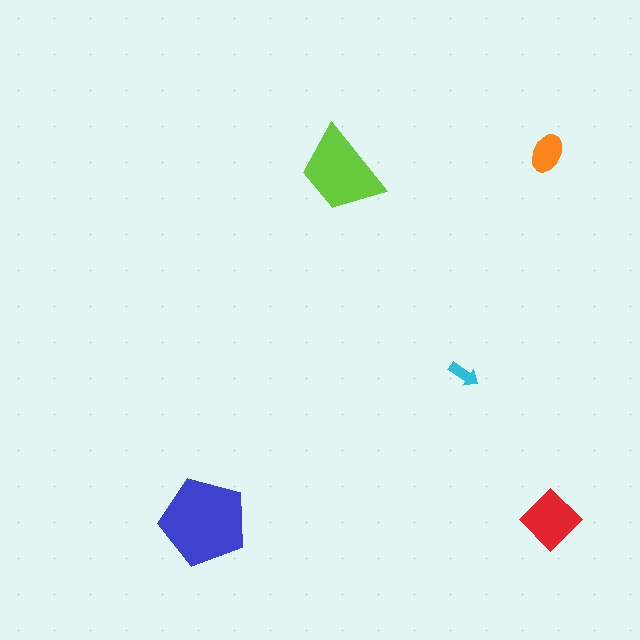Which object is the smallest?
The cyan arrow.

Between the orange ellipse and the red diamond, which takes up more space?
The red diamond.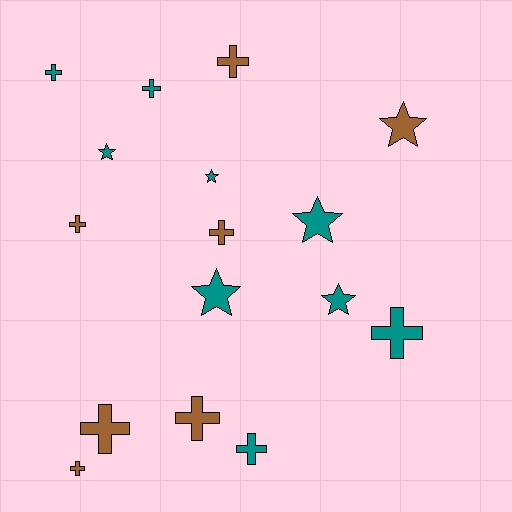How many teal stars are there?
There are 5 teal stars.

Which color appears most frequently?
Teal, with 9 objects.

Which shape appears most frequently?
Cross, with 10 objects.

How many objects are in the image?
There are 16 objects.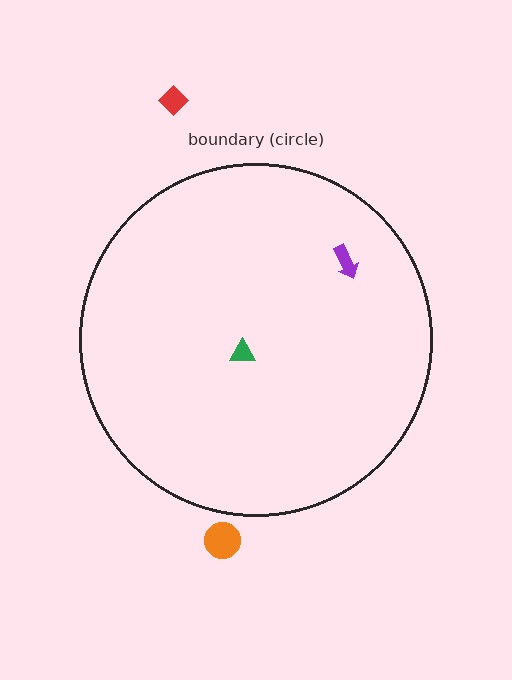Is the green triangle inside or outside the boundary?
Inside.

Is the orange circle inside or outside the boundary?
Outside.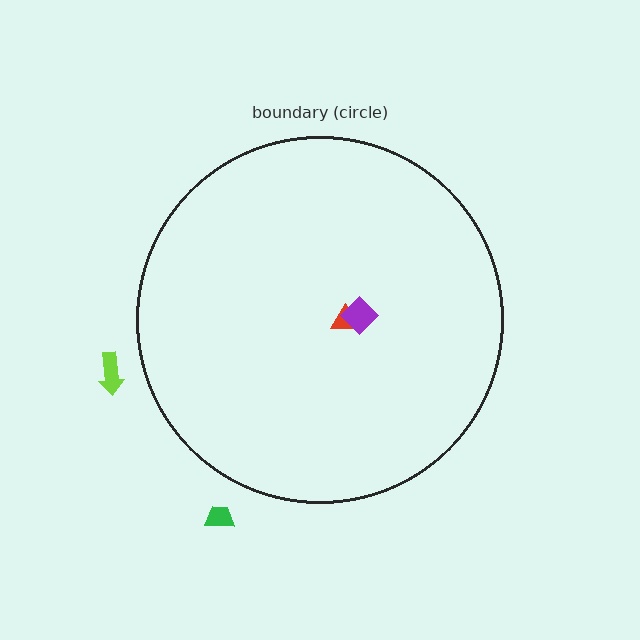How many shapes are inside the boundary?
2 inside, 2 outside.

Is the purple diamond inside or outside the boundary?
Inside.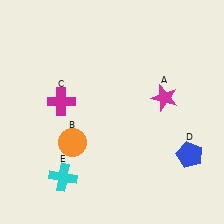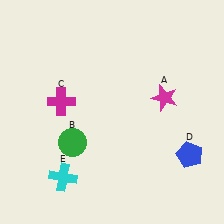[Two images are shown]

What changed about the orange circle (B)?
In Image 1, B is orange. In Image 2, it changed to green.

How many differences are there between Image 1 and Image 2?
There is 1 difference between the two images.